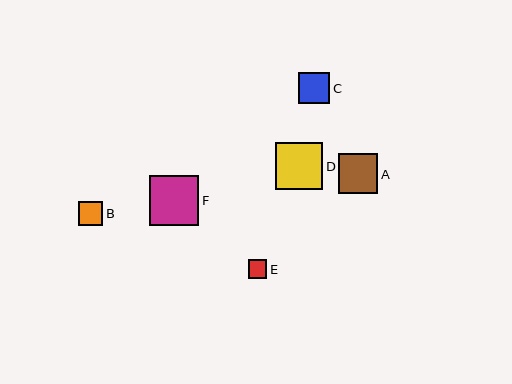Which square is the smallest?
Square E is the smallest with a size of approximately 19 pixels.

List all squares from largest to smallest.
From largest to smallest: F, D, A, C, B, E.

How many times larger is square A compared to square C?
Square A is approximately 1.3 times the size of square C.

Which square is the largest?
Square F is the largest with a size of approximately 49 pixels.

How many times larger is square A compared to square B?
Square A is approximately 1.6 times the size of square B.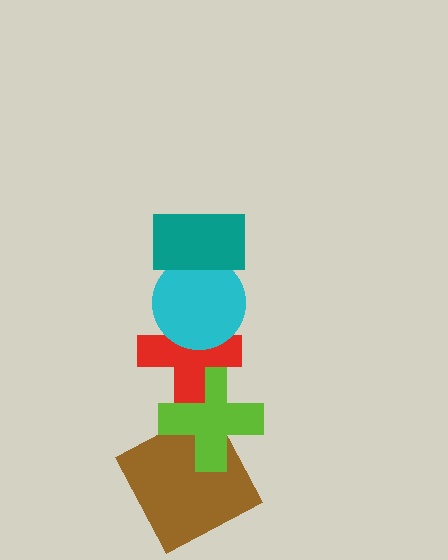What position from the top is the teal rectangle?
The teal rectangle is 1st from the top.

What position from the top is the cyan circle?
The cyan circle is 2nd from the top.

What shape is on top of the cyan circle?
The teal rectangle is on top of the cyan circle.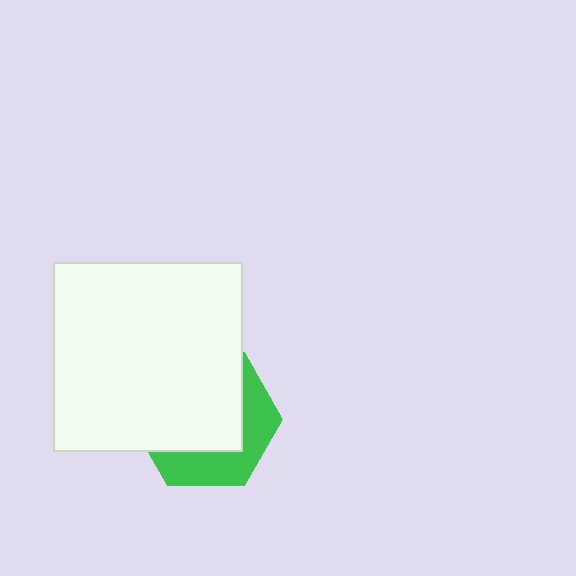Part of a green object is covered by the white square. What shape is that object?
It is a hexagon.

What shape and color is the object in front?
The object in front is a white square.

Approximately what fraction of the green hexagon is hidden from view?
Roughly 63% of the green hexagon is hidden behind the white square.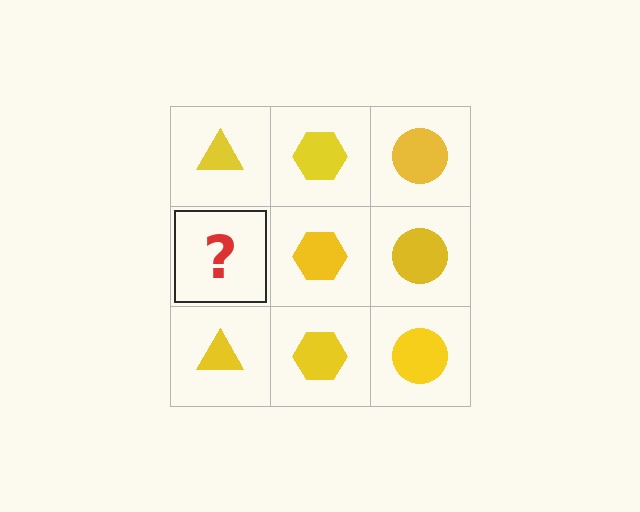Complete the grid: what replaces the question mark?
The question mark should be replaced with a yellow triangle.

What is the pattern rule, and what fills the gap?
The rule is that each column has a consistent shape. The gap should be filled with a yellow triangle.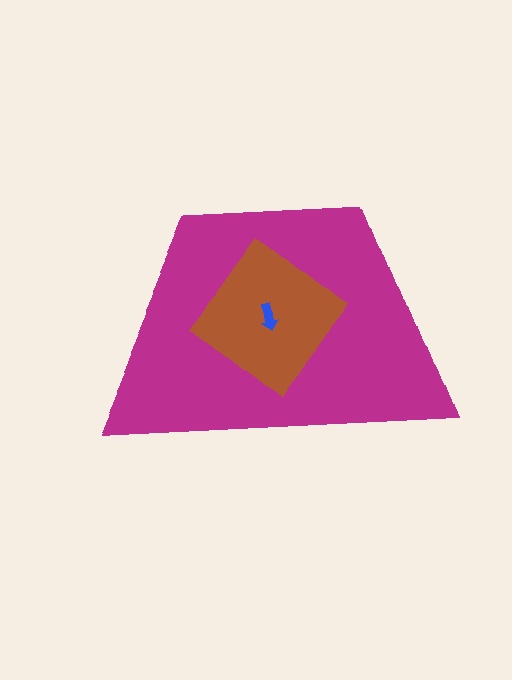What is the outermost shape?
The magenta trapezoid.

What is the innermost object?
The blue arrow.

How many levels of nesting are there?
3.